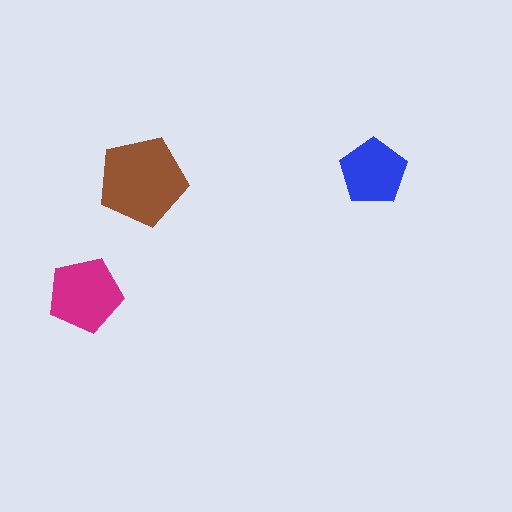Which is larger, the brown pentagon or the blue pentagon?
The brown one.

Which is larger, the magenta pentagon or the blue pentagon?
The magenta one.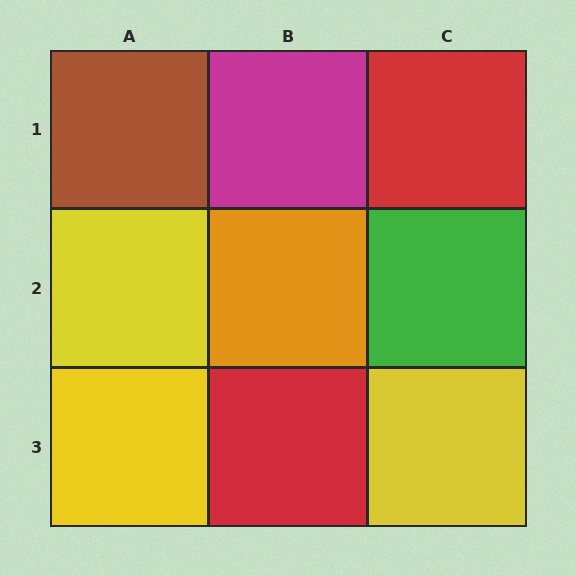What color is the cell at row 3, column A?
Yellow.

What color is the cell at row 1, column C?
Red.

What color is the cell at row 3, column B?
Red.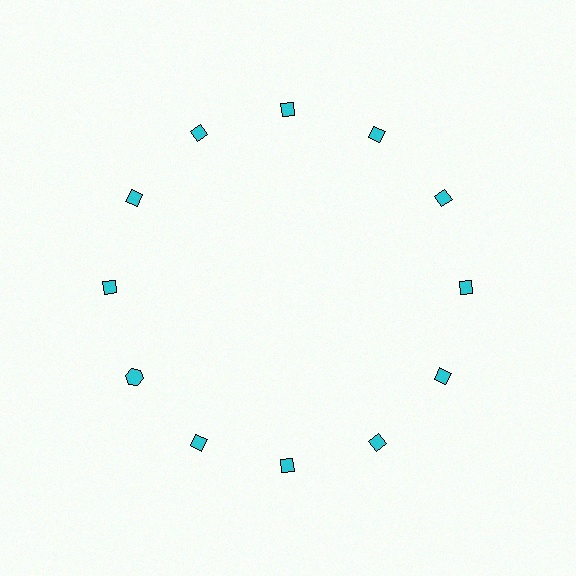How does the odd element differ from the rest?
It has a different shape: hexagon instead of diamond.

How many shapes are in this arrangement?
There are 12 shapes arranged in a ring pattern.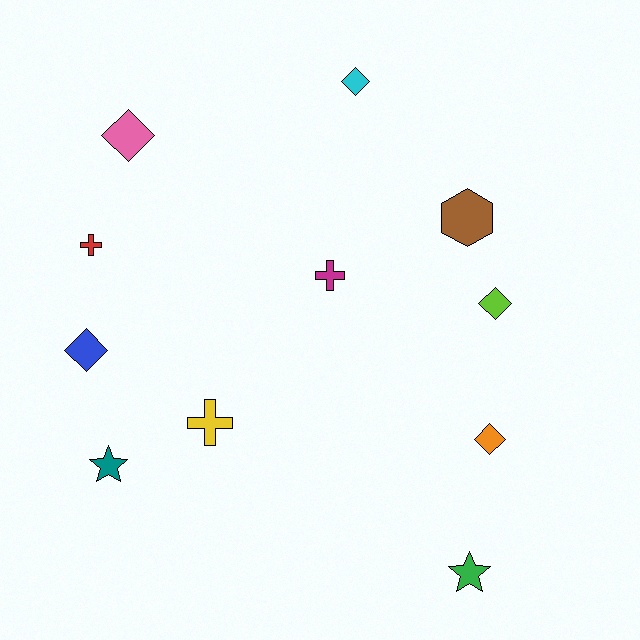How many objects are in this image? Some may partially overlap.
There are 11 objects.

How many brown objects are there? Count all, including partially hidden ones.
There is 1 brown object.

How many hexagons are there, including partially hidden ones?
There is 1 hexagon.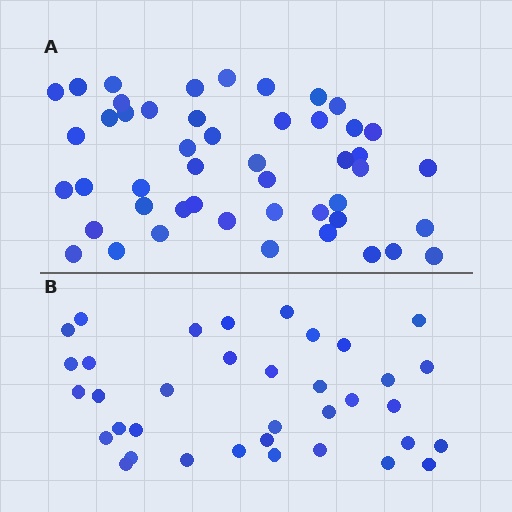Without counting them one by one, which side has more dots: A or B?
Region A (the top region) has more dots.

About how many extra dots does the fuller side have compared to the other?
Region A has roughly 12 or so more dots than region B.